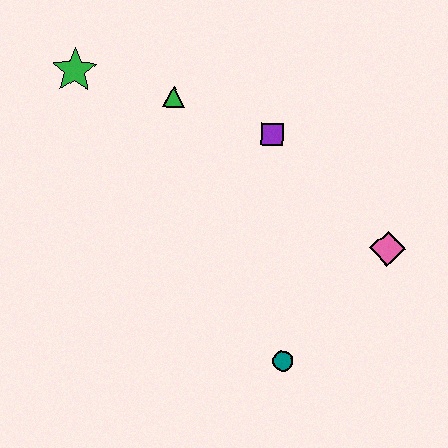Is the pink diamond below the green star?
Yes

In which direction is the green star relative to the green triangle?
The green star is to the left of the green triangle.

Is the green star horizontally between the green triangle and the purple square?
No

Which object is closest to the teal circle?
The pink diamond is closest to the teal circle.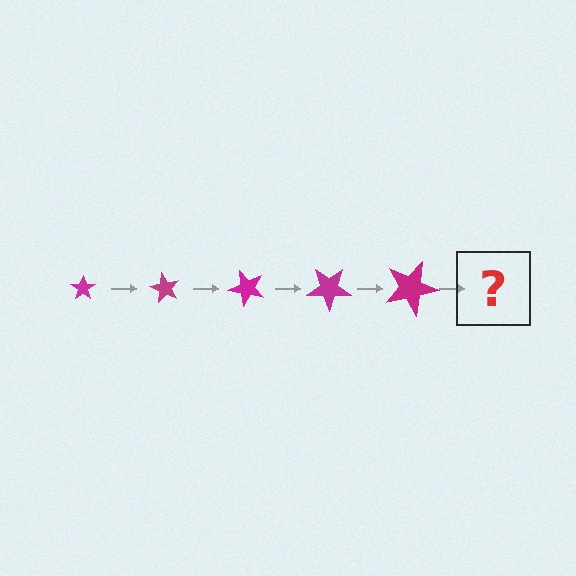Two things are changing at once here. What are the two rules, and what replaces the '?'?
The two rules are that the star grows larger each step and it rotates 60 degrees each step. The '?' should be a star, larger than the previous one and rotated 300 degrees from the start.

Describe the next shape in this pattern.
It should be a star, larger than the previous one and rotated 300 degrees from the start.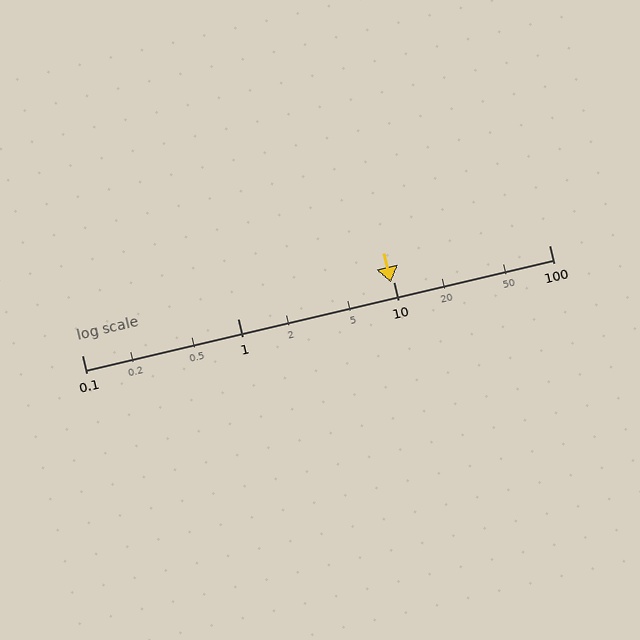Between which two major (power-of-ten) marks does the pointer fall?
The pointer is between 1 and 10.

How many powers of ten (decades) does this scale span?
The scale spans 3 decades, from 0.1 to 100.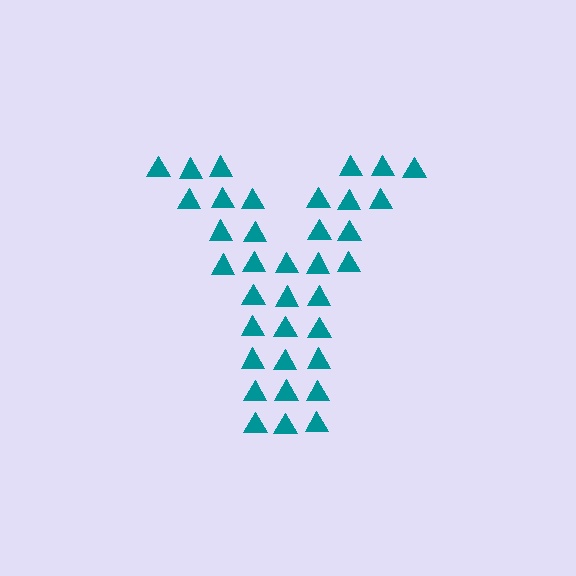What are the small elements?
The small elements are triangles.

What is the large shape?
The large shape is the letter Y.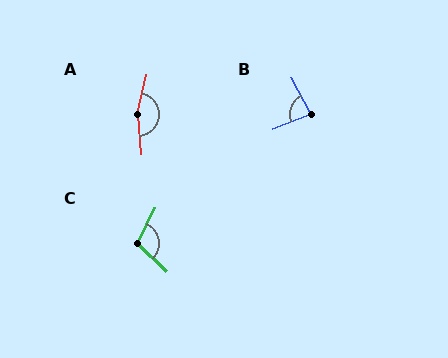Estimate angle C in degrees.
Approximately 108 degrees.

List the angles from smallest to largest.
B (83°), C (108°), A (161°).